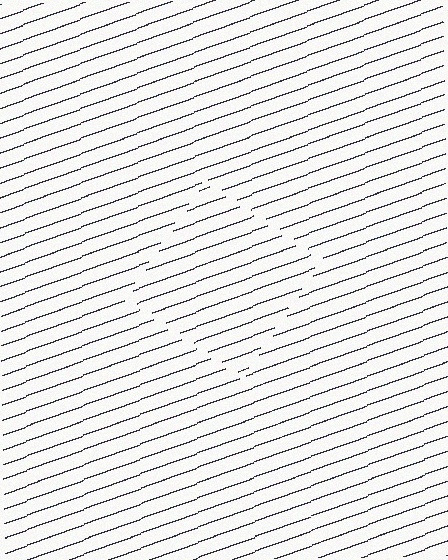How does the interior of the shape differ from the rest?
The interior of the shape contains the same grating, shifted by half a period — the contour is defined by the phase discontinuity where line-ends from the inner and outer gratings abut.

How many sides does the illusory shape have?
4 sides — the line-ends trace a square.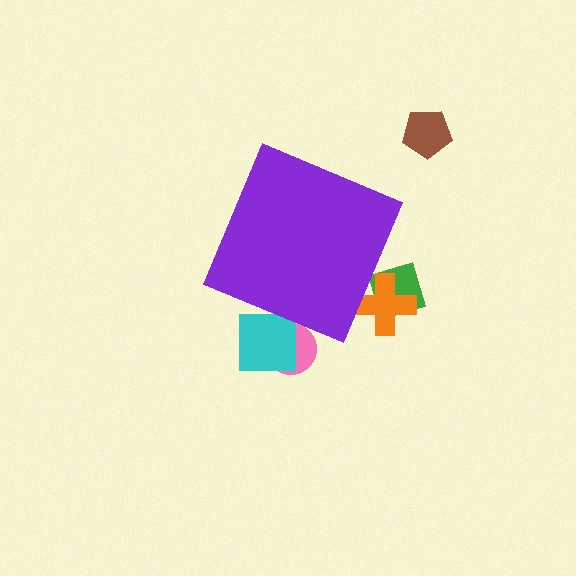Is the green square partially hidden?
Yes, the green square is partially hidden behind the purple diamond.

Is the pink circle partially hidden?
Yes, the pink circle is partially hidden behind the purple diamond.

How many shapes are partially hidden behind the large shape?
4 shapes are partially hidden.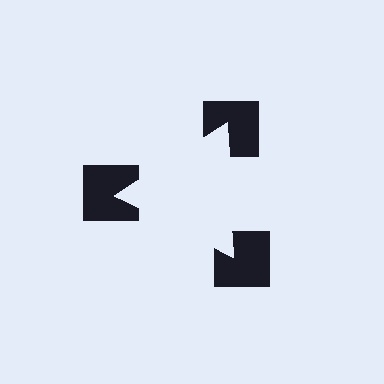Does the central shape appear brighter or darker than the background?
It typically appears slightly brighter than the background, even though no actual brightness change is drawn.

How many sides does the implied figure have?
3 sides.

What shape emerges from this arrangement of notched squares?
An illusory triangle — its edges are inferred from the aligned wedge cuts in the notched squares, not physically drawn.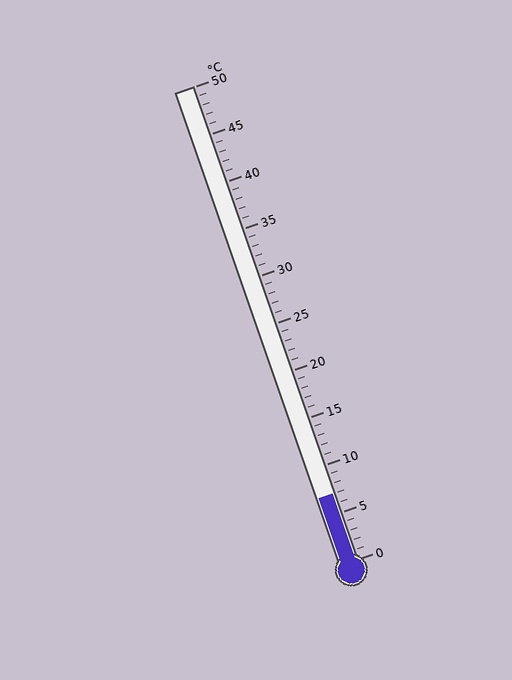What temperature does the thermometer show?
The thermometer shows approximately 7°C.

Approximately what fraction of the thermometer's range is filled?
The thermometer is filled to approximately 15% of its range.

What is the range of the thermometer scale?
The thermometer scale ranges from 0°C to 50°C.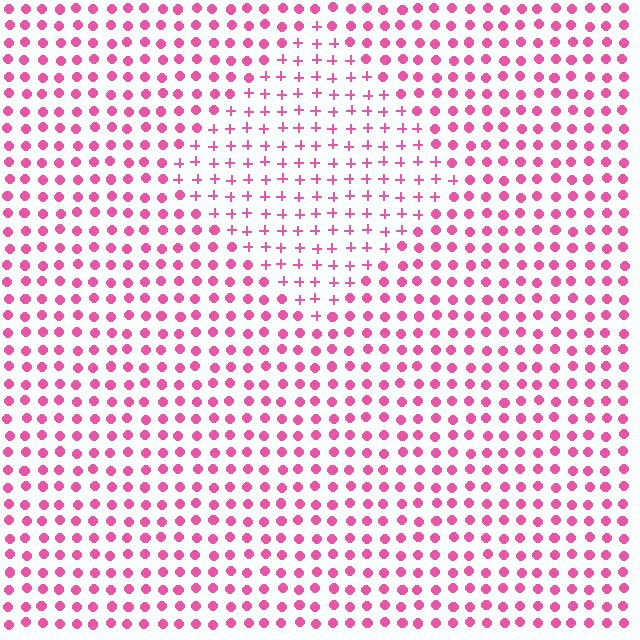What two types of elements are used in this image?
The image uses plus signs inside the diamond region and circles outside it.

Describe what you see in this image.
The image is filled with small pink elements arranged in a uniform grid. A diamond-shaped region contains plus signs, while the surrounding area contains circles. The boundary is defined purely by the change in element shape.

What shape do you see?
I see a diamond.